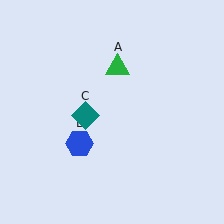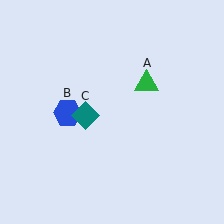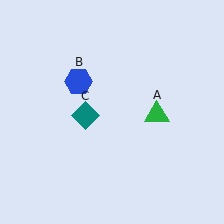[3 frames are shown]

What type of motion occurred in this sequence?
The green triangle (object A), blue hexagon (object B) rotated clockwise around the center of the scene.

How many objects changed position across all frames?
2 objects changed position: green triangle (object A), blue hexagon (object B).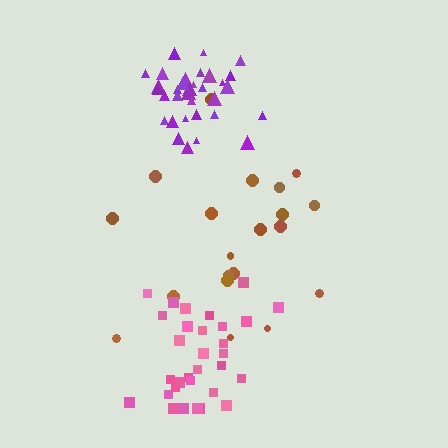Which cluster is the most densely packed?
Purple.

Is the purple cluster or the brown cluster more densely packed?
Purple.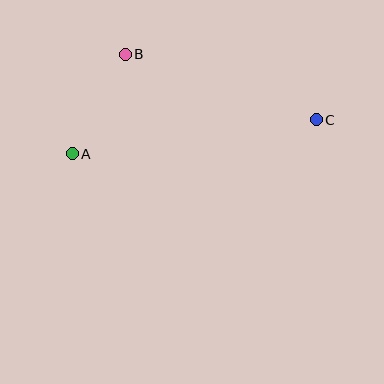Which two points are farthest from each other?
Points A and C are farthest from each other.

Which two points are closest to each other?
Points A and B are closest to each other.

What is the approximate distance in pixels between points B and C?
The distance between B and C is approximately 202 pixels.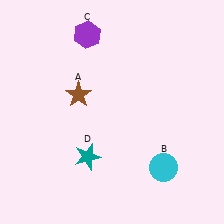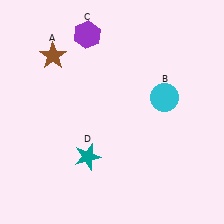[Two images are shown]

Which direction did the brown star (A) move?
The brown star (A) moved up.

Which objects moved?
The objects that moved are: the brown star (A), the cyan circle (B).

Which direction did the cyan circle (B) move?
The cyan circle (B) moved up.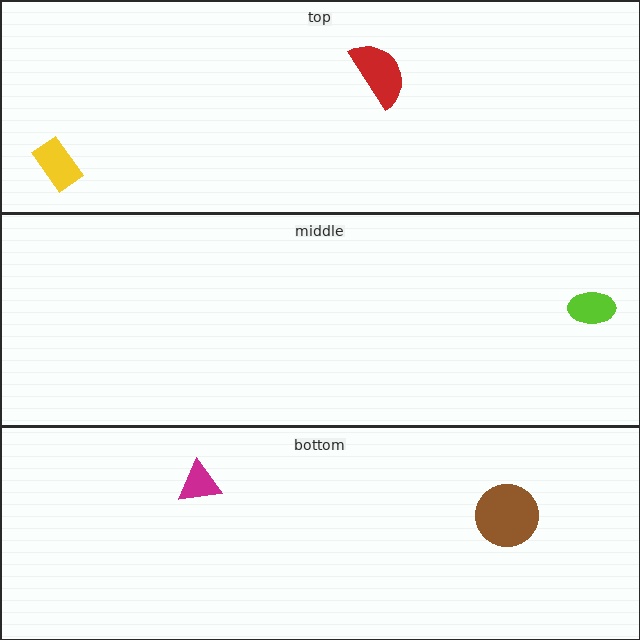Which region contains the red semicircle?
The top region.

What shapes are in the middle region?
The lime ellipse.